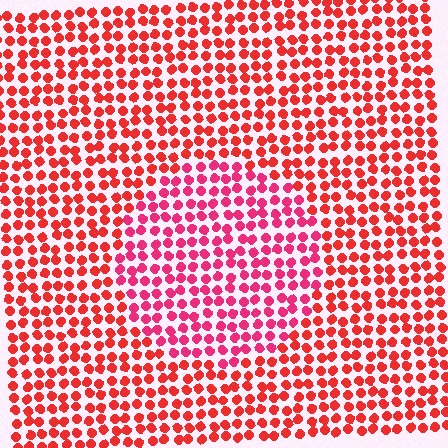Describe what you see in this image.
The image is filled with small red elements in a uniform arrangement. A circle-shaped region is visible where the elements are tinted to a slightly different hue, forming a subtle color boundary.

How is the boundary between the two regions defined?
The boundary is defined purely by a slight shift in hue (about 25 degrees). Spacing, size, and orientation are identical on both sides.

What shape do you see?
I see a circle.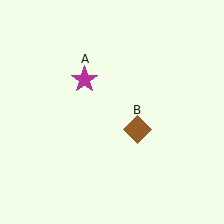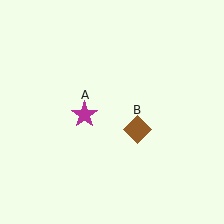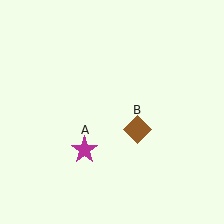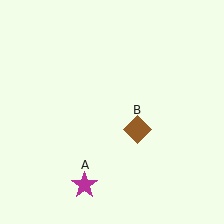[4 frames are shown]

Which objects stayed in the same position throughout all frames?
Brown diamond (object B) remained stationary.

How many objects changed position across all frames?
1 object changed position: magenta star (object A).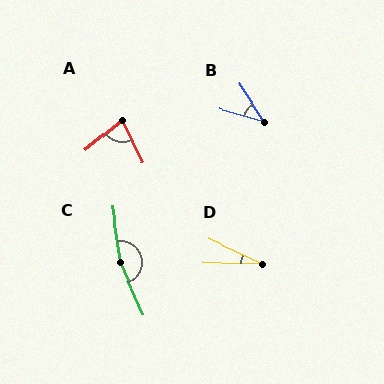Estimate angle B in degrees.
Approximately 40 degrees.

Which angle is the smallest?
D, at approximately 24 degrees.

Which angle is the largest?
C, at approximately 164 degrees.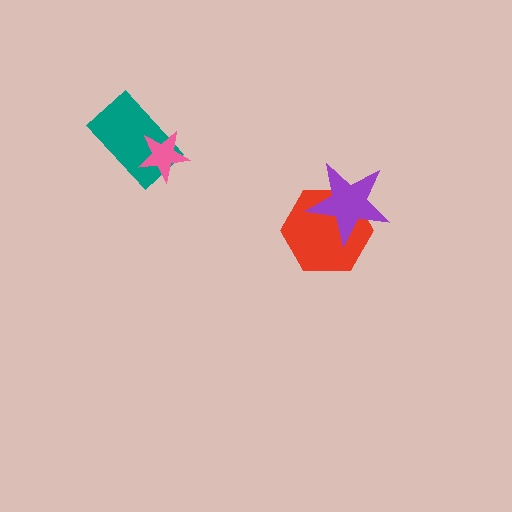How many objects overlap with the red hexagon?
1 object overlaps with the red hexagon.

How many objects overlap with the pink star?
1 object overlaps with the pink star.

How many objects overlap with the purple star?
1 object overlaps with the purple star.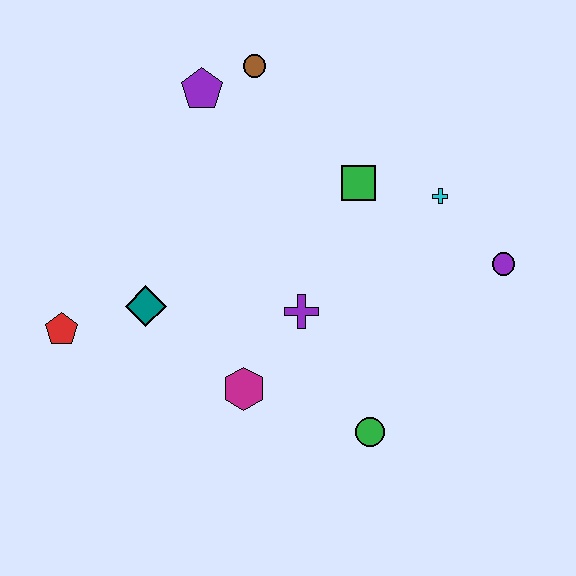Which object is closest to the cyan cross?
The green square is closest to the cyan cross.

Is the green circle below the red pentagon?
Yes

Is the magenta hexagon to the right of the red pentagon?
Yes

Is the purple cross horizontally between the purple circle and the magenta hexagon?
Yes